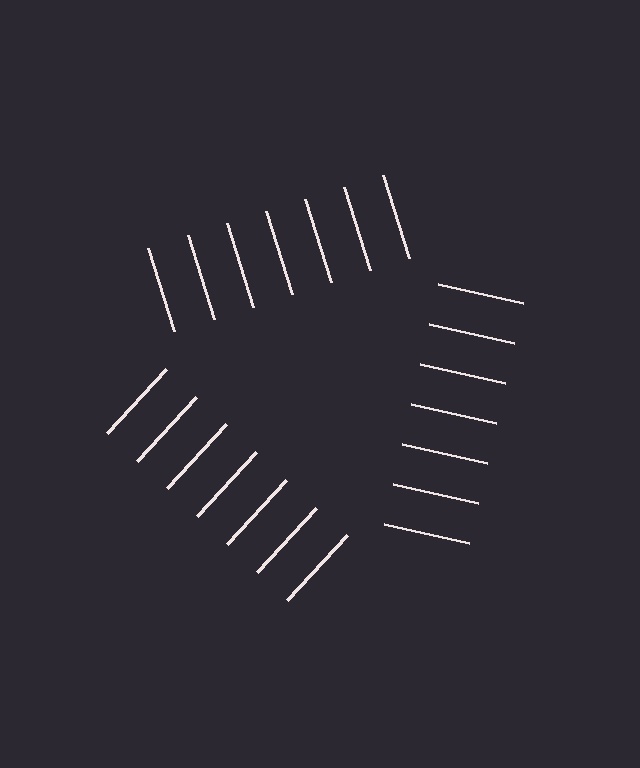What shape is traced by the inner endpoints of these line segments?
An illusory triangle — the line segments terminate on its edges but no continuous stroke is drawn.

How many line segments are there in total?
21 — 7 along each of the 3 edges.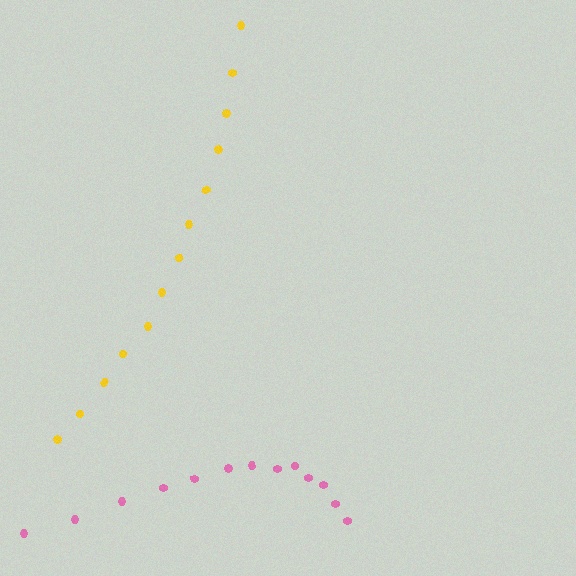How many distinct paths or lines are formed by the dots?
There are 2 distinct paths.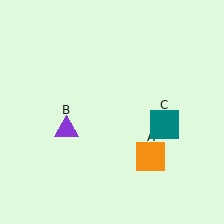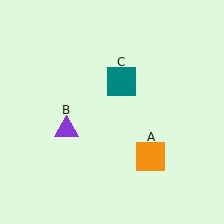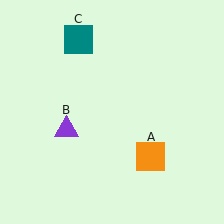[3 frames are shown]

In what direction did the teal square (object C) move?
The teal square (object C) moved up and to the left.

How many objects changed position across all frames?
1 object changed position: teal square (object C).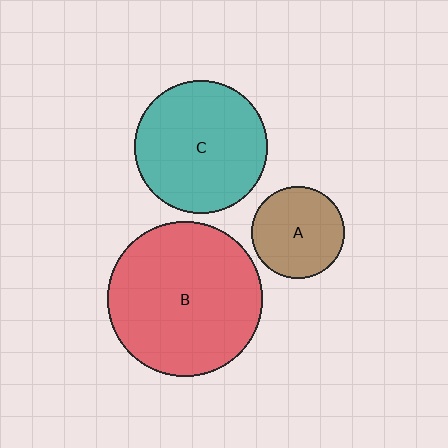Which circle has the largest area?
Circle B (red).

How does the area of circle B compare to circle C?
Approximately 1.4 times.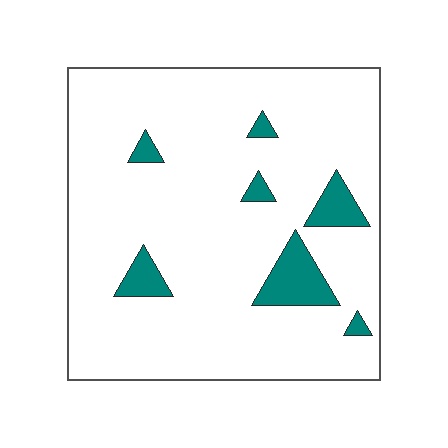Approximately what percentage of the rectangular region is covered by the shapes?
Approximately 10%.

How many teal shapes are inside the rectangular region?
7.